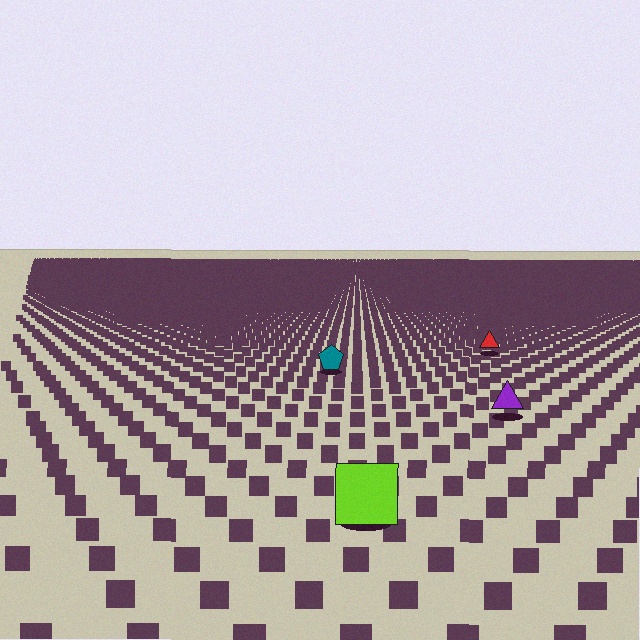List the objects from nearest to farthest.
From nearest to farthest: the lime square, the purple triangle, the teal pentagon, the red triangle.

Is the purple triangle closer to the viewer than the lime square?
No. The lime square is closer — you can tell from the texture gradient: the ground texture is coarser near it.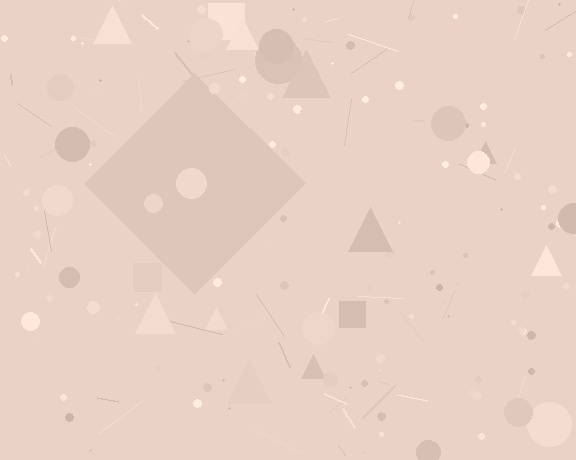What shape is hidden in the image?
A diamond is hidden in the image.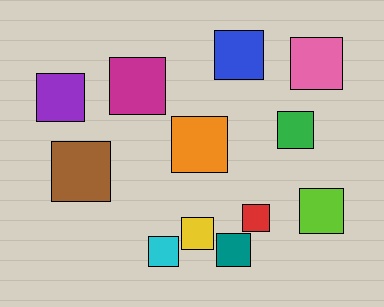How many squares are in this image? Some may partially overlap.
There are 12 squares.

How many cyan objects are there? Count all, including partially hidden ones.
There is 1 cyan object.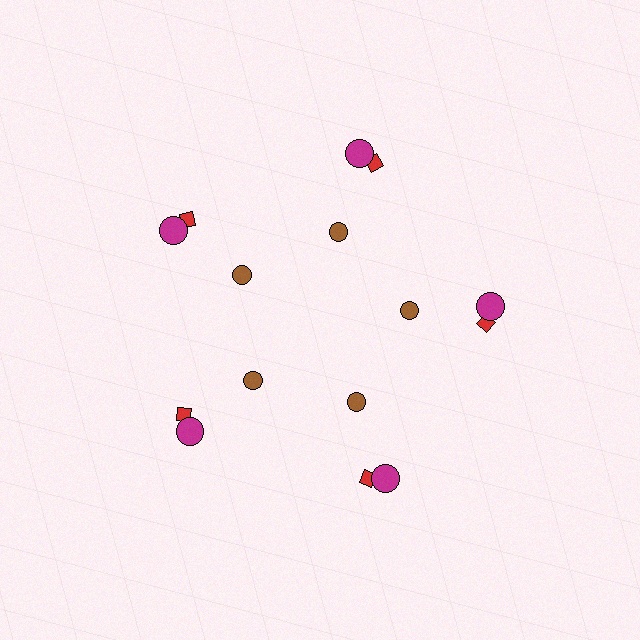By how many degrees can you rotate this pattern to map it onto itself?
The pattern maps onto itself every 72 degrees of rotation.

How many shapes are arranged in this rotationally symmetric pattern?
There are 15 shapes, arranged in 5 groups of 3.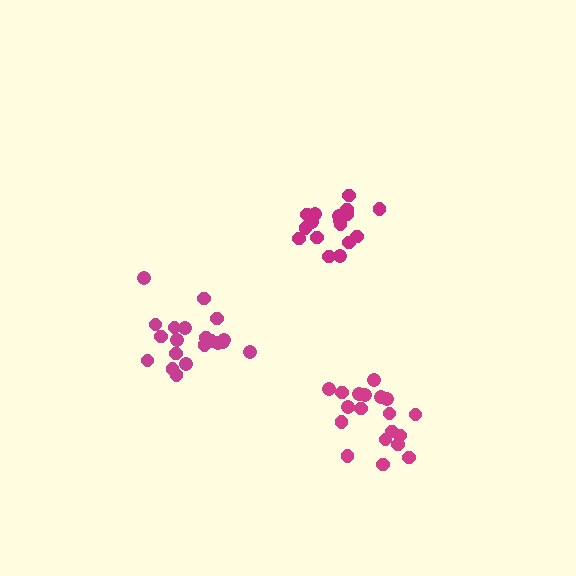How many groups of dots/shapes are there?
There are 3 groups.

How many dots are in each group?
Group 1: 18 dots, Group 2: 19 dots, Group 3: 20 dots (57 total).